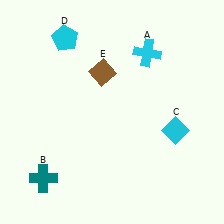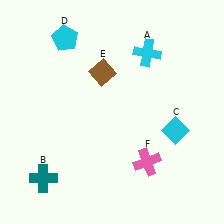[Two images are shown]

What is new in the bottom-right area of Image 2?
A pink cross (F) was added in the bottom-right area of Image 2.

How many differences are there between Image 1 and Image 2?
There is 1 difference between the two images.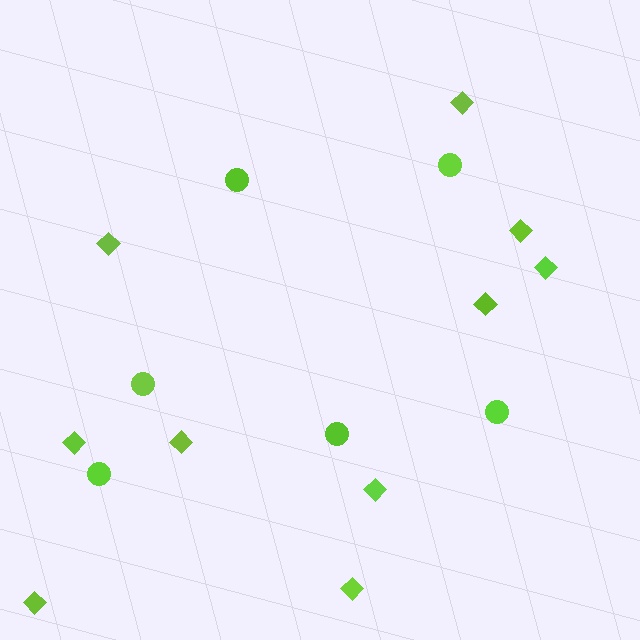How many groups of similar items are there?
There are 2 groups: one group of circles (6) and one group of diamonds (10).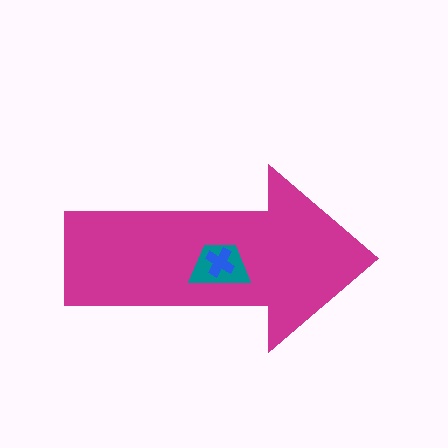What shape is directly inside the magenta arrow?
The teal trapezoid.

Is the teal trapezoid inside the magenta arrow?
Yes.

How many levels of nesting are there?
3.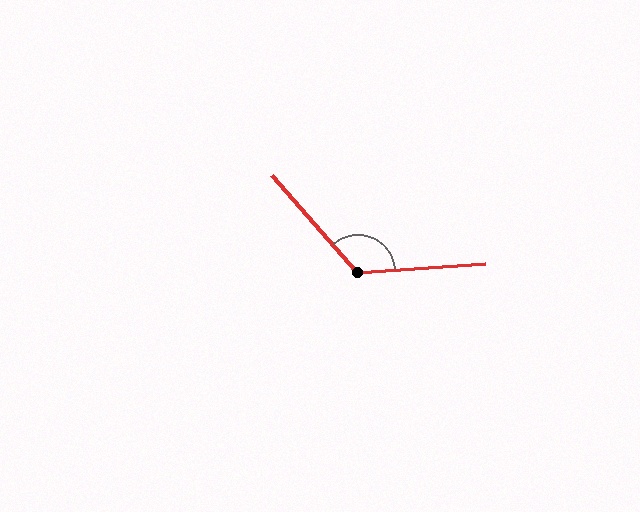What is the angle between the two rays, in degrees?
Approximately 127 degrees.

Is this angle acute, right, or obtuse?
It is obtuse.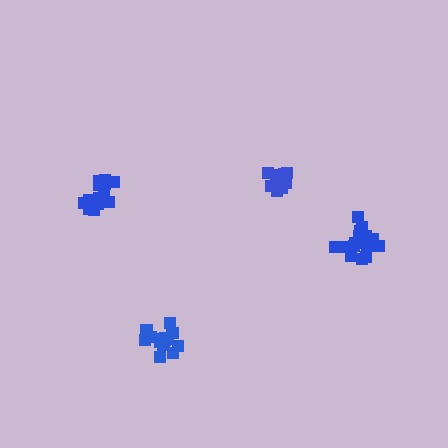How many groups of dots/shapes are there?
There are 4 groups.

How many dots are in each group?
Group 1: 11 dots, Group 2: 16 dots, Group 3: 15 dots, Group 4: 16 dots (58 total).